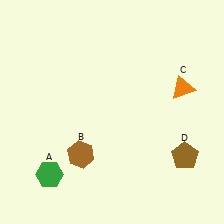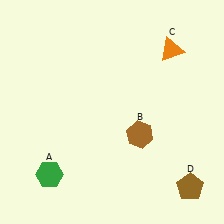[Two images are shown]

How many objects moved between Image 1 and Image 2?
3 objects moved between the two images.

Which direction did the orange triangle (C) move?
The orange triangle (C) moved up.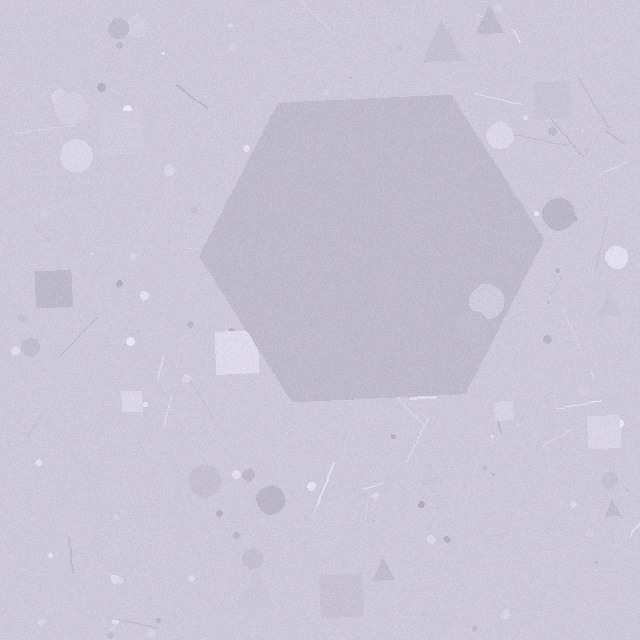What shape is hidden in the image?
A hexagon is hidden in the image.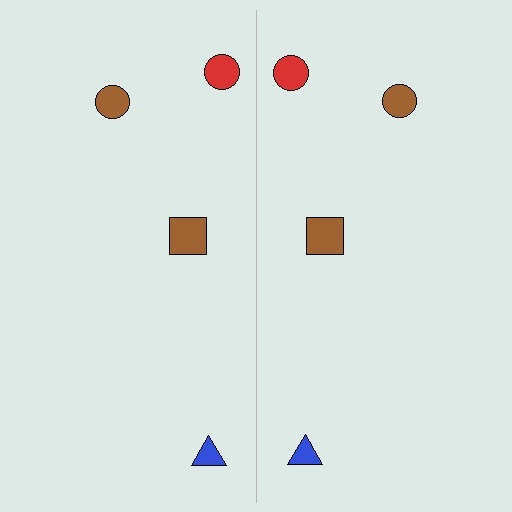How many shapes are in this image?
There are 8 shapes in this image.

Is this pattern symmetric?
Yes, this pattern has bilateral (reflection) symmetry.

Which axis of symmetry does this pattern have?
The pattern has a vertical axis of symmetry running through the center of the image.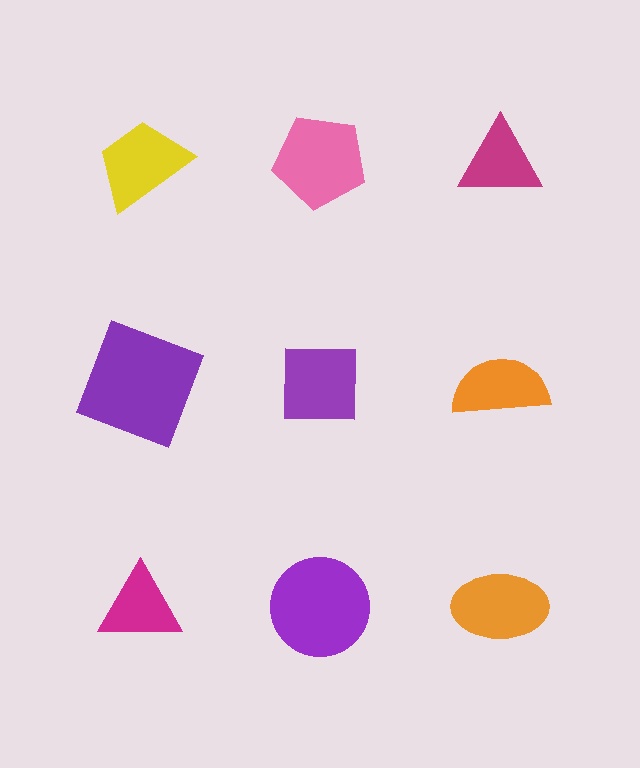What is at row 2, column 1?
A purple square.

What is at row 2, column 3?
An orange semicircle.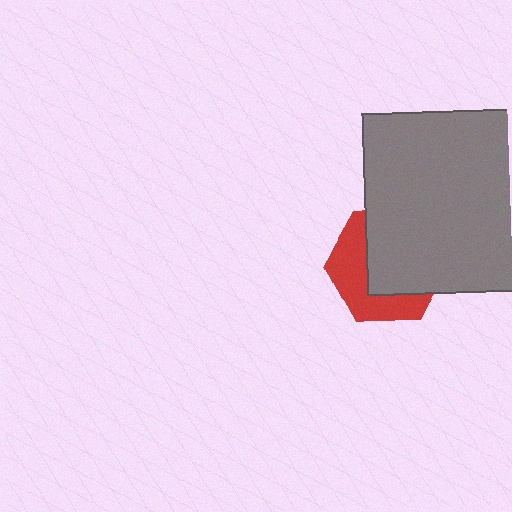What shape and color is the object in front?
The object in front is a gray square.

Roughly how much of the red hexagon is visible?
A small part of it is visible (roughly 43%).